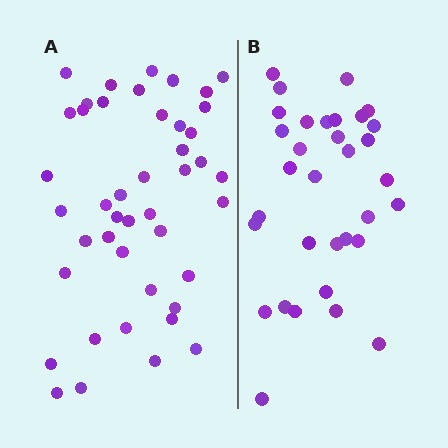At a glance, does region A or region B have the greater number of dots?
Region A (the left region) has more dots.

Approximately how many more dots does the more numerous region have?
Region A has roughly 12 or so more dots than region B.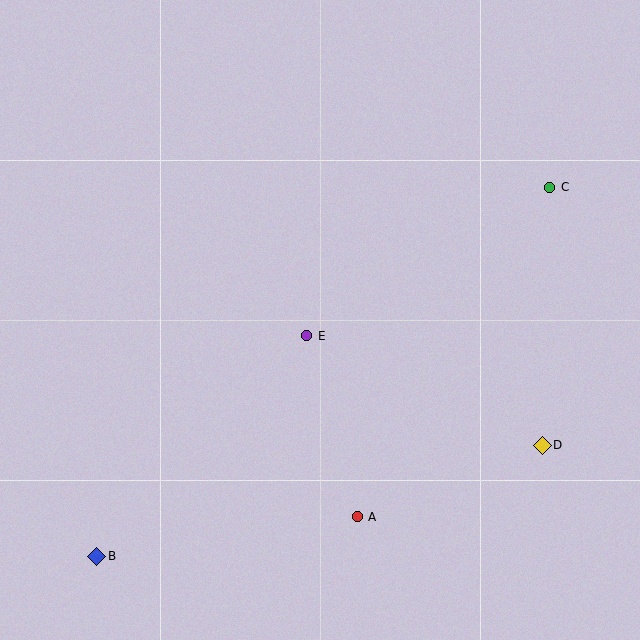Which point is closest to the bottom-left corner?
Point B is closest to the bottom-left corner.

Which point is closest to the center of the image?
Point E at (307, 336) is closest to the center.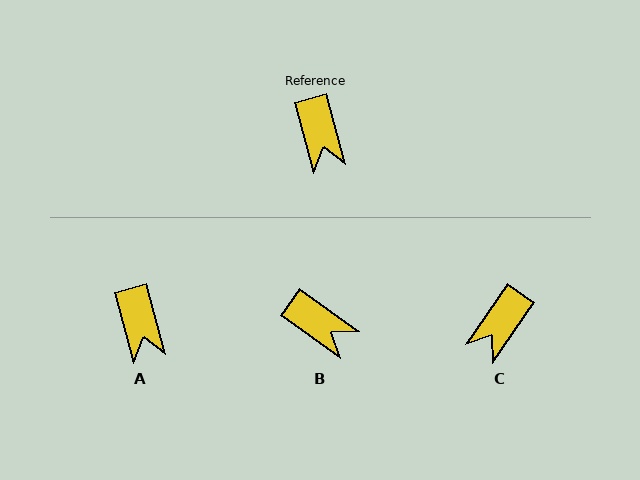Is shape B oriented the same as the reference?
No, it is off by about 38 degrees.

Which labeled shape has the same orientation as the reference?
A.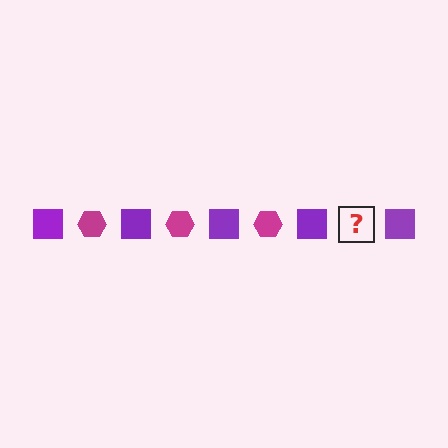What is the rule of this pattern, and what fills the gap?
The rule is that the pattern alternates between purple square and magenta hexagon. The gap should be filled with a magenta hexagon.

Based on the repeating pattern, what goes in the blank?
The blank should be a magenta hexagon.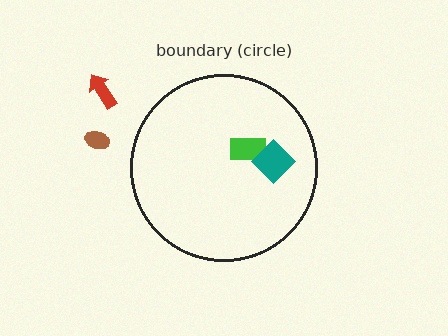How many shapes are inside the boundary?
2 inside, 2 outside.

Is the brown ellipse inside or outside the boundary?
Outside.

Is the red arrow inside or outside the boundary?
Outside.